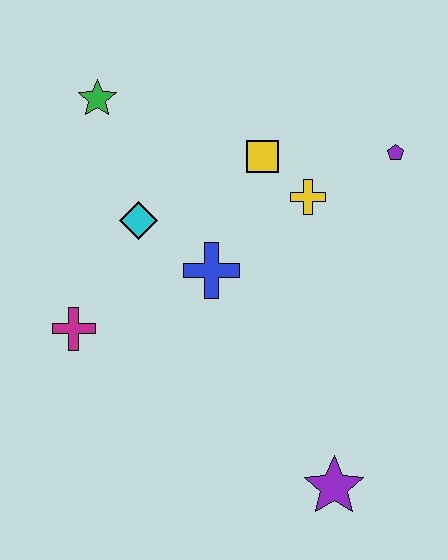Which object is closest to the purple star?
The blue cross is closest to the purple star.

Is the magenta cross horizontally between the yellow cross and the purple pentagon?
No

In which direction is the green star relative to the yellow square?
The green star is to the left of the yellow square.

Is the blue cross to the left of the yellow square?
Yes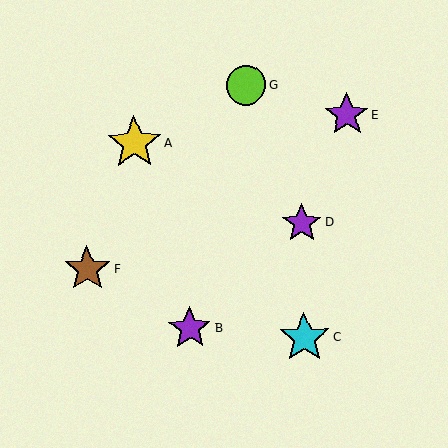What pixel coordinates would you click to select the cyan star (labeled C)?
Click at (304, 338) to select the cyan star C.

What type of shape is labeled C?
Shape C is a cyan star.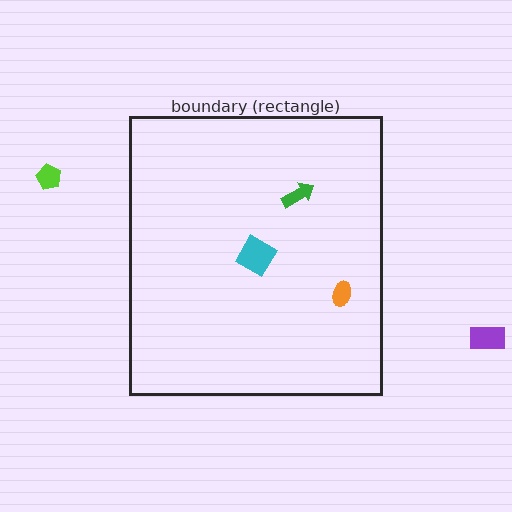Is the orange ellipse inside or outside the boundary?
Inside.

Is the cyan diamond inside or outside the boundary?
Inside.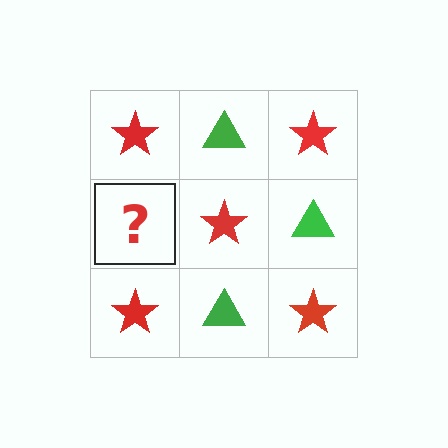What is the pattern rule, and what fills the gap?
The rule is that it alternates red star and green triangle in a checkerboard pattern. The gap should be filled with a green triangle.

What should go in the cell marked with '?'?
The missing cell should contain a green triangle.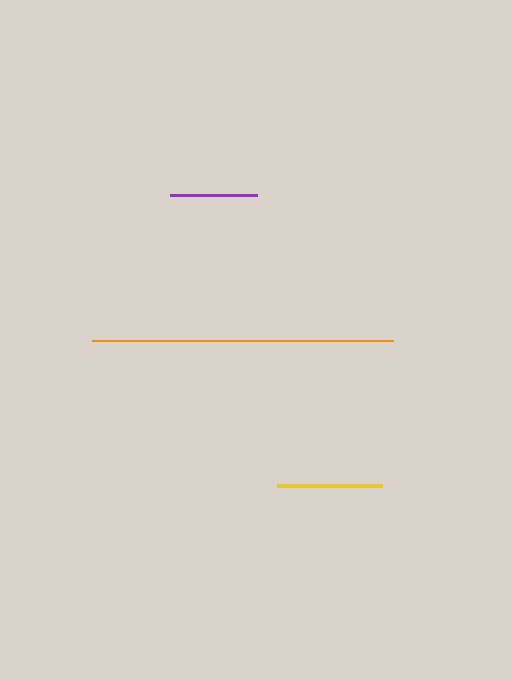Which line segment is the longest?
The orange line is the longest at approximately 301 pixels.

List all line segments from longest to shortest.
From longest to shortest: orange, yellow, purple.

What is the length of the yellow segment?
The yellow segment is approximately 105 pixels long.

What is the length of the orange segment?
The orange segment is approximately 301 pixels long.